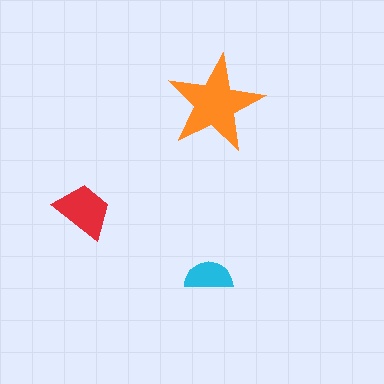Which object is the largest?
The orange star.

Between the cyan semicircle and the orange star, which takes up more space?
The orange star.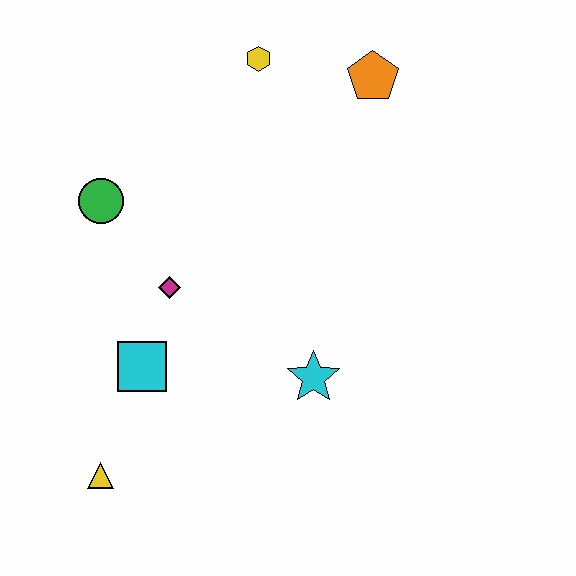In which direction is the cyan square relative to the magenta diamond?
The cyan square is below the magenta diamond.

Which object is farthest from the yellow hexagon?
The yellow triangle is farthest from the yellow hexagon.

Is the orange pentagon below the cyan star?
No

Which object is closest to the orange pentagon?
The yellow hexagon is closest to the orange pentagon.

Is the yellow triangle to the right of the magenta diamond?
No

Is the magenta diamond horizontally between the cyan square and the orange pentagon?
Yes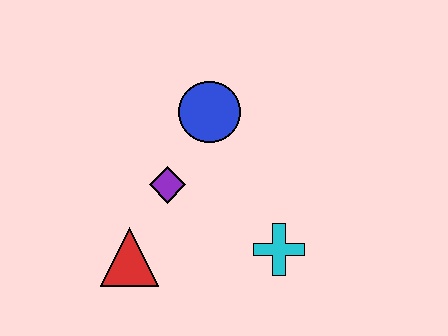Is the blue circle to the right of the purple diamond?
Yes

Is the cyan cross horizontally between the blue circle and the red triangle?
No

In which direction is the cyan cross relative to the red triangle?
The cyan cross is to the right of the red triangle.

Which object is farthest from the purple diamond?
The cyan cross is farthest from the purple diamond.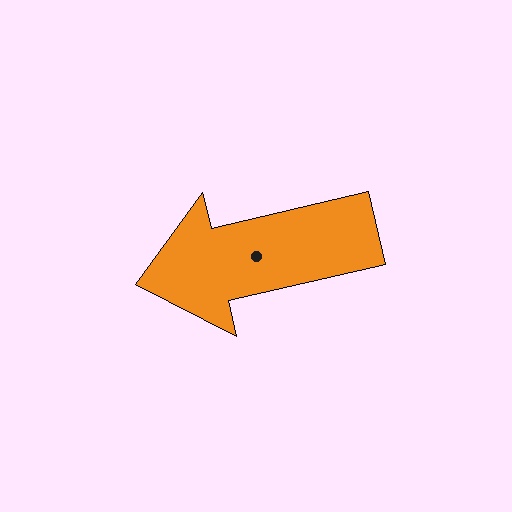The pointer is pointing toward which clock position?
Roughly 9 o'clock.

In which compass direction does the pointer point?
West.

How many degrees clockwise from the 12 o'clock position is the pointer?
Approximately 257 degrees.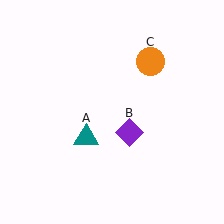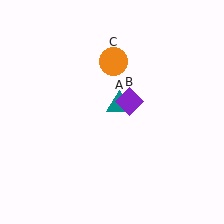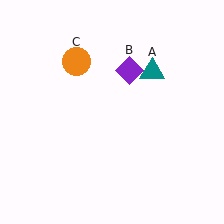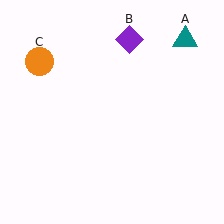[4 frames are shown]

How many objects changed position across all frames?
3 objects changed position: teal triangle (object A), purple diamond (object B), orange circle (object C).